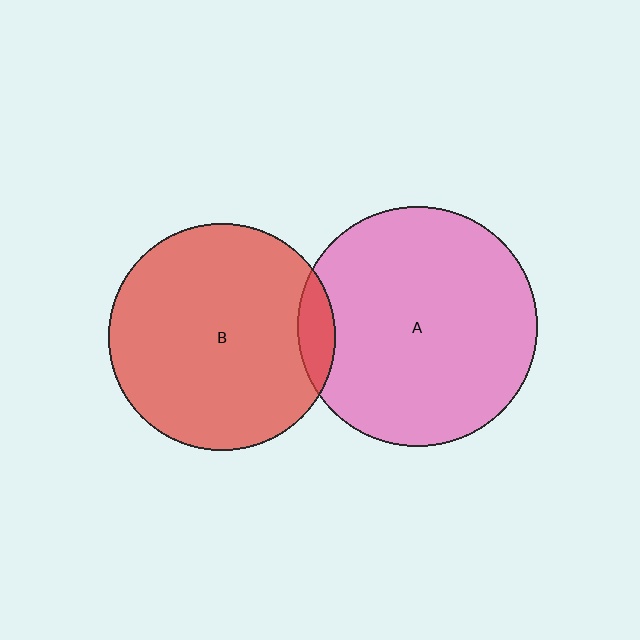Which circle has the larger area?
Circle A (pink).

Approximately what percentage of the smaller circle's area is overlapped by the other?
Approximately 10%.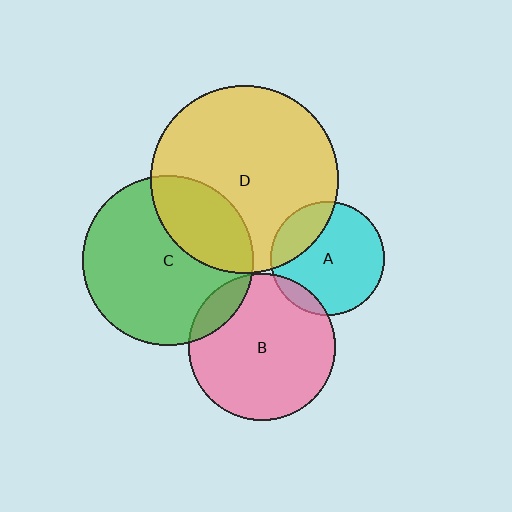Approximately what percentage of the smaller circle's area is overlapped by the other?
Approximately 10%.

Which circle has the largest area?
Circle D (yellow).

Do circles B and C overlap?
Yes.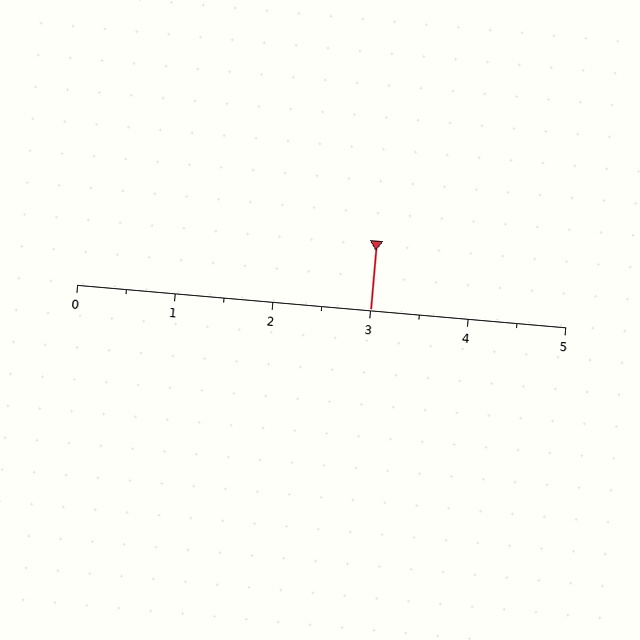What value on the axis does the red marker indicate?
The marker indicates approximately 3.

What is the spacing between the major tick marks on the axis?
The major ticks are spaced 1 apart.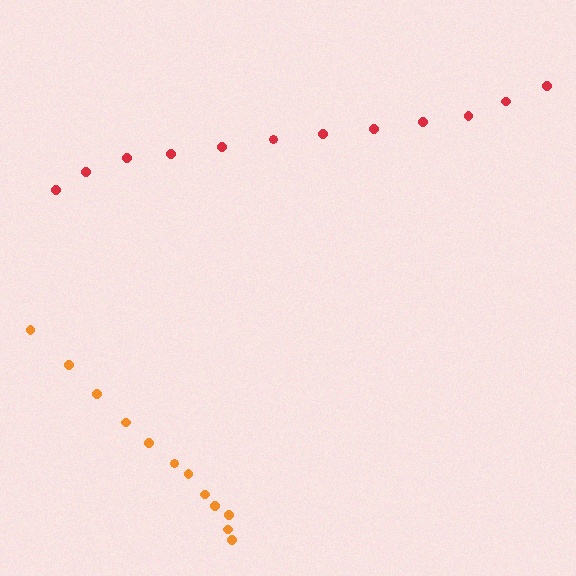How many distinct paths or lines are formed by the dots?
There are 2 distinct paths.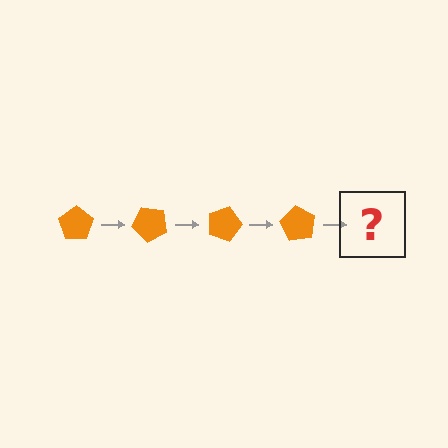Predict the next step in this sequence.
The next step is an orange pentagon rotated 180 degrees.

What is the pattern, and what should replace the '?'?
The pattern is that the pentagon rotates 45 degrees each step. The '?' should be an orange pentagon rotated 180 degrees.